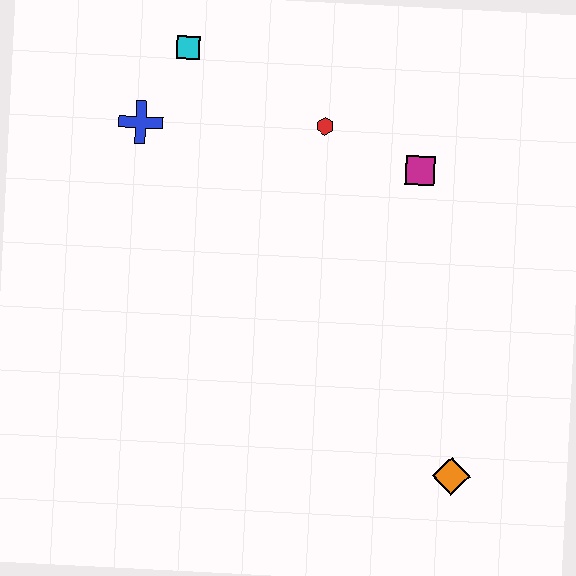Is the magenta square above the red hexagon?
No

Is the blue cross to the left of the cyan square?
Yes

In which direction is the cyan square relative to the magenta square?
The cyan square is to the left of the magenta square.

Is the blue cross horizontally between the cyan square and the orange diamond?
No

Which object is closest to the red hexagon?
The magenta square is closest to the red hexagon.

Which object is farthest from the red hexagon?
The orange diamond is farthest from the red hexagon.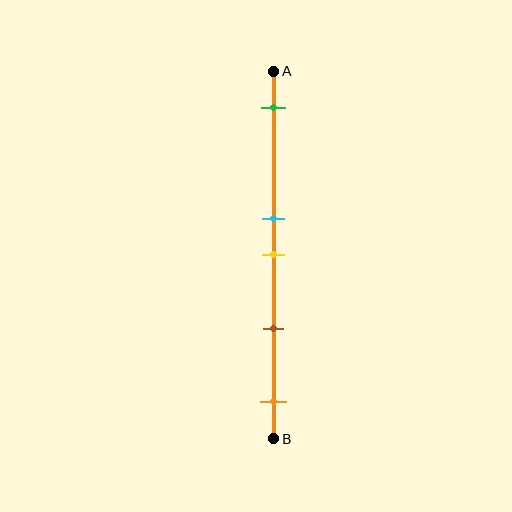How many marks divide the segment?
There are 5 marks dividing the segment.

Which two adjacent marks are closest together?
The cyan and yellow marks are the closest adjacent pair.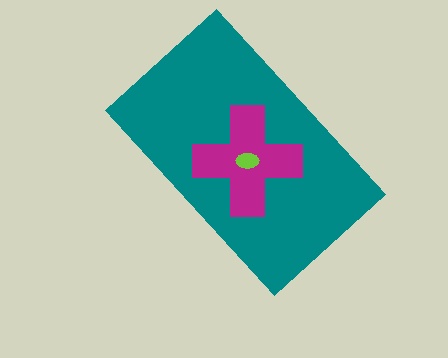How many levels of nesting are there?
3.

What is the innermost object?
The lime ellipse.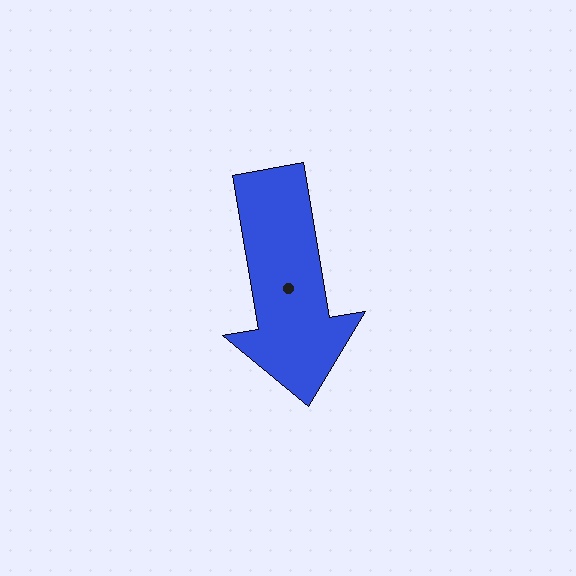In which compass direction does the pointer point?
South.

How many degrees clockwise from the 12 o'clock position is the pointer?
Approximately 170 degrees.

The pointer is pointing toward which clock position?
Roughly 6 o'clock.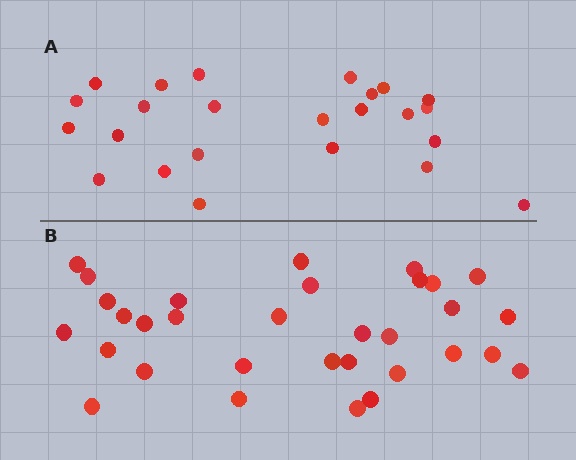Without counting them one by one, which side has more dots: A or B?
Region B (the bottom region) has more dots.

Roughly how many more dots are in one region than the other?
Region B has roughly 8 or so more dots than region A.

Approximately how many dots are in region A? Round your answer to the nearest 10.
About 20 dots. (The exact count is 24, which rounds to 20.)